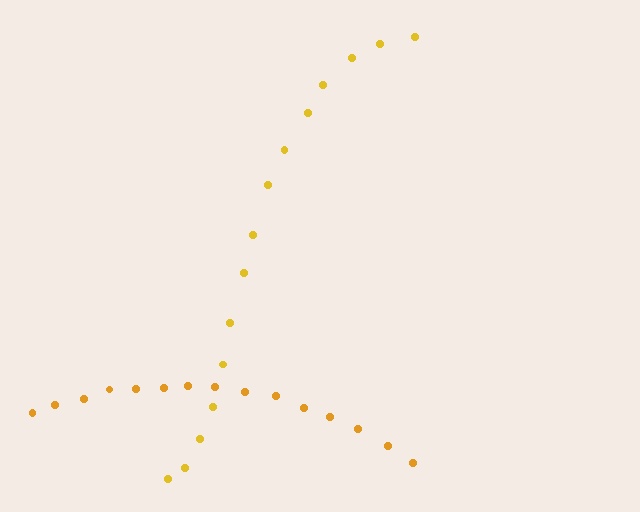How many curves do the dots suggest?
There are 2 distinct paths.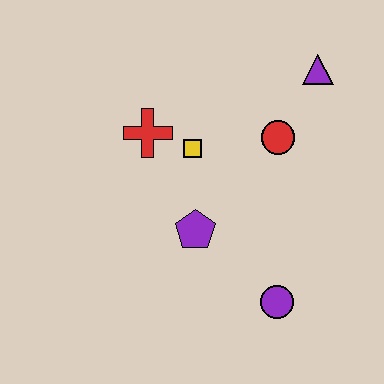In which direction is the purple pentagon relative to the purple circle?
The purple pentagon is to the left of the purple circle.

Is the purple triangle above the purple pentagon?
Yes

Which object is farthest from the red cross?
The purple circle is farthest from the red cross.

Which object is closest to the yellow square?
The red cross is closest to the yellow square.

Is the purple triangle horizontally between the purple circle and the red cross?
No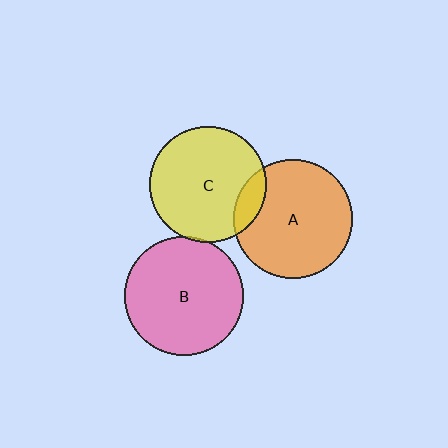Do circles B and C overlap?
Yes.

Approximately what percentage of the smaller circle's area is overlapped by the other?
Approximately 5%.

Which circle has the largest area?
Circle B (pink).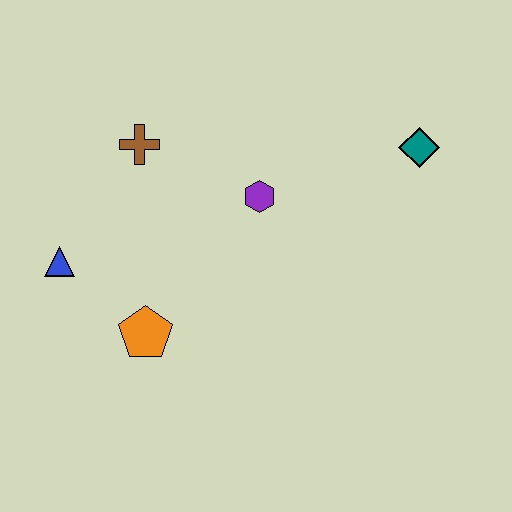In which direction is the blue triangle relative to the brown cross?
The blue triangle is below the brown cross.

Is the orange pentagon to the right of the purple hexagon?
No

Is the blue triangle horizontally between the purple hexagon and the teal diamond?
No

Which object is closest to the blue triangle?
The orange pentagon is closest to the blue triangle.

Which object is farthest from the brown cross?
The teal diamond is farthest from the brown cross.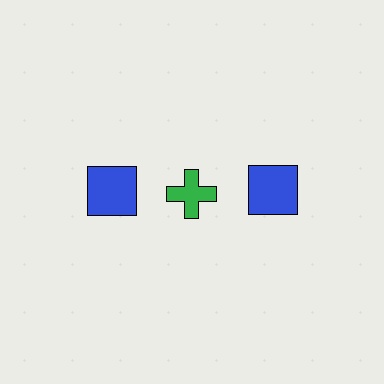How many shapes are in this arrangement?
There are 3 shapes arranged in a grid pattern.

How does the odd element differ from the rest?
It differs in both color (green instead of blue) and shape (cross instead of square).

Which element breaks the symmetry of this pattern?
The green cross in the top row, second from left column breaks the symmetry. All other shapes are blue squares.